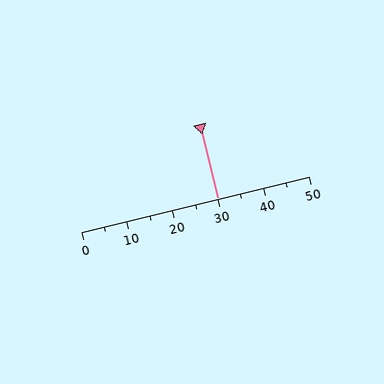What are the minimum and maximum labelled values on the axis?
The axis runs from 0 to 50.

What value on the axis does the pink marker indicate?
The marker indicates approximately 30.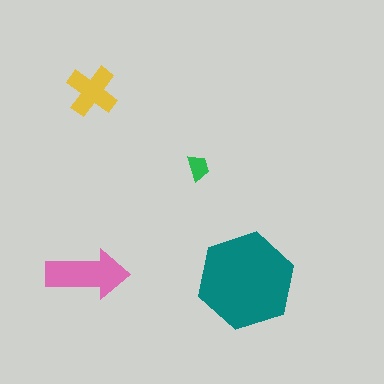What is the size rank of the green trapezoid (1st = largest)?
4th.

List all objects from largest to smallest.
The teal hexagon, the pink arrow, the yellow cross, the green trapezoid.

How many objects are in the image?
There are 4 objects in the image.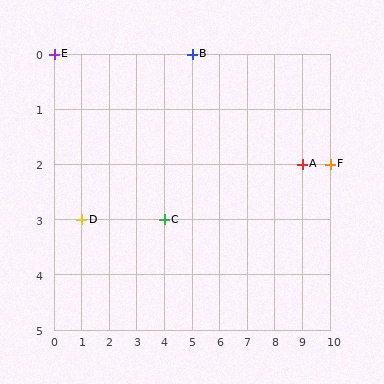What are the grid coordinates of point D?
Point D is at grid coordinates (1, 3).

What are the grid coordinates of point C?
Point C is at grid coordinates (4, 3).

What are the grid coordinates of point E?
Point E is at grid coordinates (0, 0).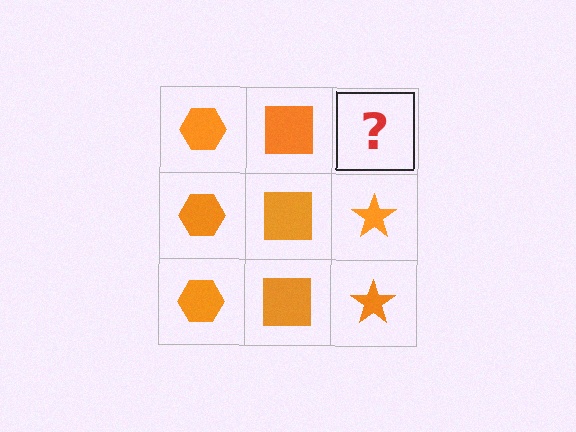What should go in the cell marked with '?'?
The missing cell should contain an orange star.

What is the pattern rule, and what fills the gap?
The rule is that each column has a consistent shape. The gap should be filled with an orange star.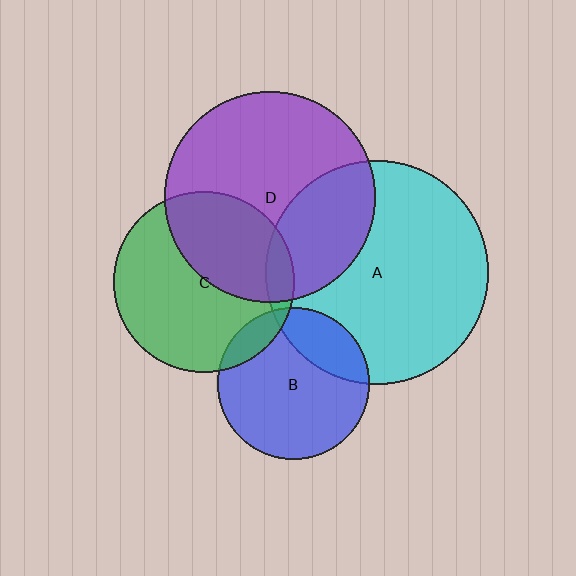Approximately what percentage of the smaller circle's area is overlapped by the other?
Approximately 10%.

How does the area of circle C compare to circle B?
Approximately 1.4 times.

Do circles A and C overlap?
Yes.